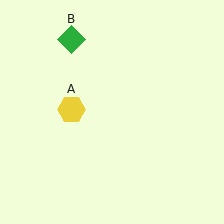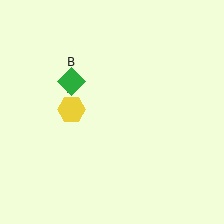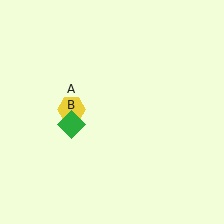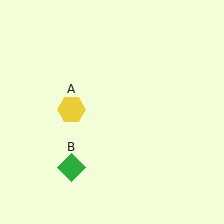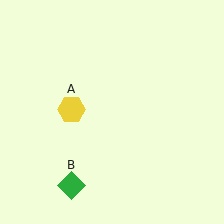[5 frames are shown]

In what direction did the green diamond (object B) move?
The green diamond (object B) moved down.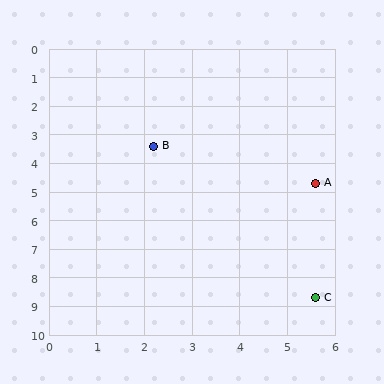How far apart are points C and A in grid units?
Points C and A are about 4.0 grid units apart.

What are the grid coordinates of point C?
Point C is at approximately (5.6, 8.7).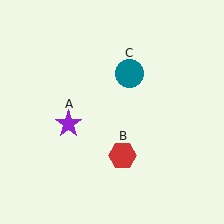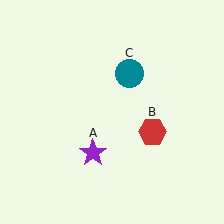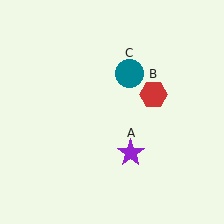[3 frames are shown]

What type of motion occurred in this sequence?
The purple star (object A), red hexagon (object B) rotated counterclockwise around the center of the scene.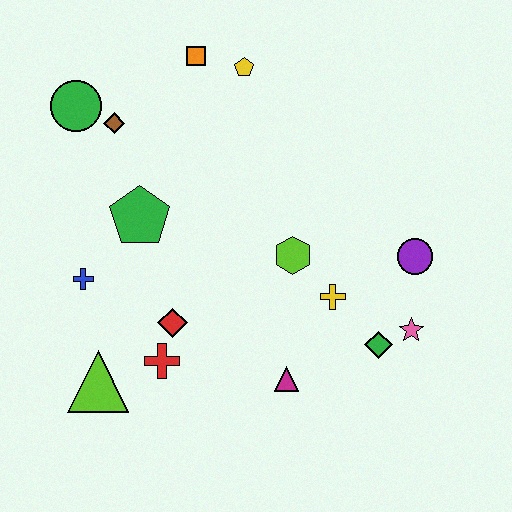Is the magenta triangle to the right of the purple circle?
No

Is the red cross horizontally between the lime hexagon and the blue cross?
Yes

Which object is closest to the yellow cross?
The lime hexagon is closest to the yellow cross.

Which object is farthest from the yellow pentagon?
The lime triangle is farthest from the yellow pentagon.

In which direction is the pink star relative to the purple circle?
The pink star is below the purple circle.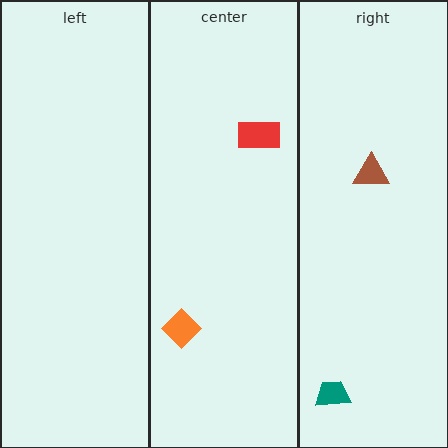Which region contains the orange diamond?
The center region.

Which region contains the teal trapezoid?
The right region.